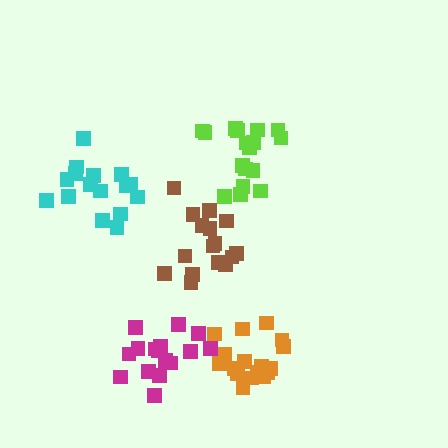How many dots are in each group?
Group 1: 17 dots, Group 2: 18 dots, Group 3: 16 dots, Group 4: 16 dots, Group 5: 16 dots (83 total).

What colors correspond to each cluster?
The clusters are colored: orange, lime, cyan, magenta, brown.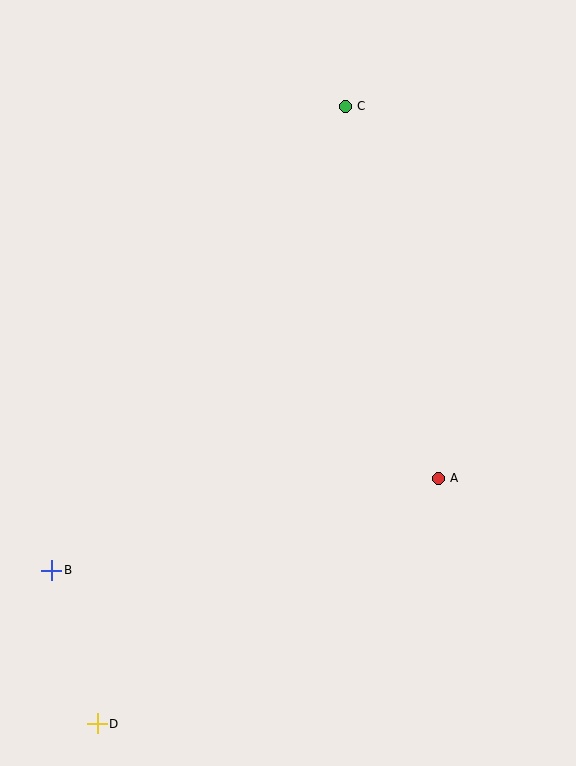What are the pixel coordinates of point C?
Point C is at (345, 106).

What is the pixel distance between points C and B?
The distance between C and B is 549 pixels.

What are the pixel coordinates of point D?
Point D is at (97, 724).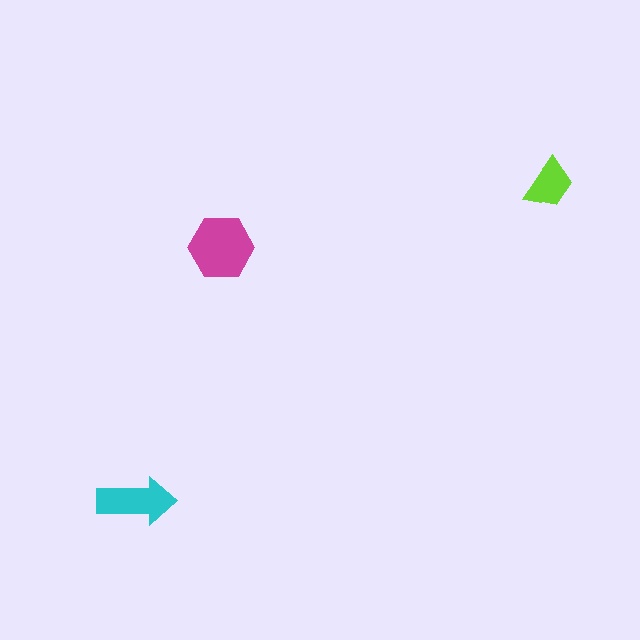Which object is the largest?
The magenta hexagon.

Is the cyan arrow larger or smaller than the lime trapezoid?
Larger.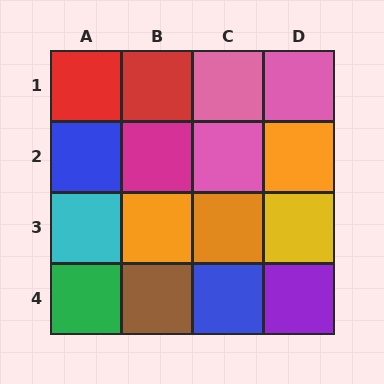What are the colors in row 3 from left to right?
Cyan, orange, orange, yellow.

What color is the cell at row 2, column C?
Pink.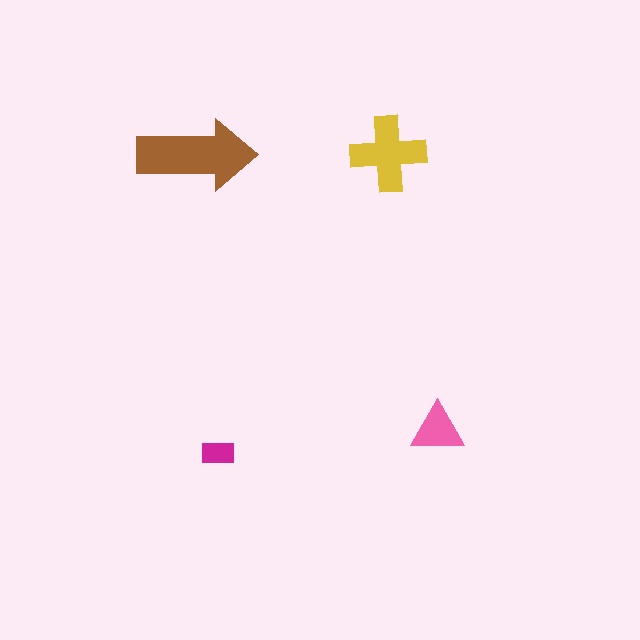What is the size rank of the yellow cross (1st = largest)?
2nd.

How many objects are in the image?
There are 4 objects in the image.